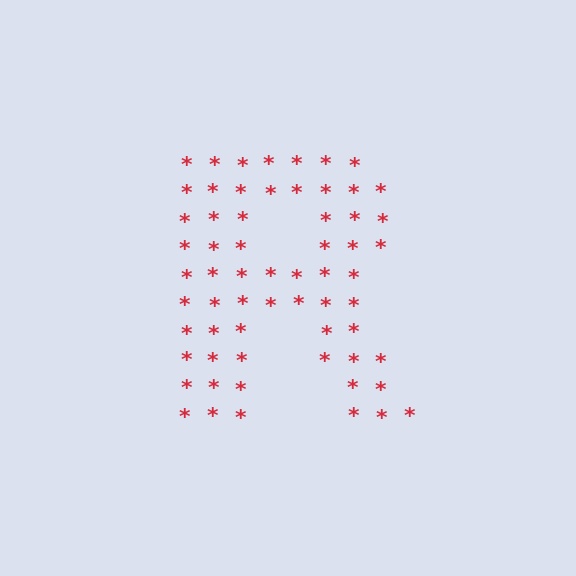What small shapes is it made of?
It is made of small asterisks.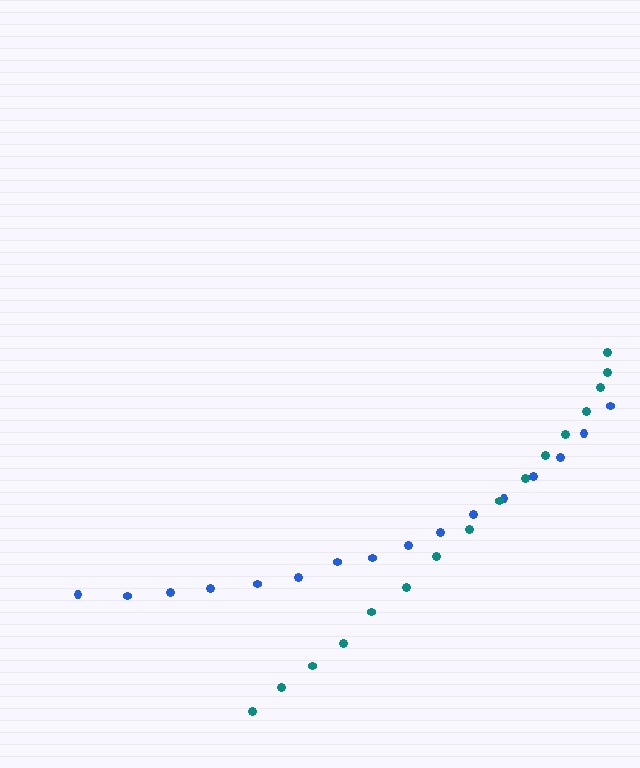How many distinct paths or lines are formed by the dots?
There are 2 distinct paths.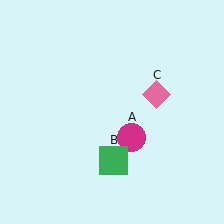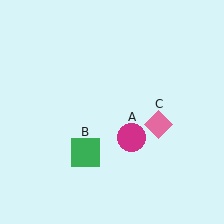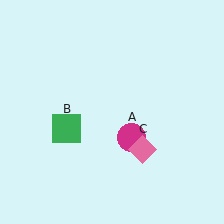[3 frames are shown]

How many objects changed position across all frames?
2 objects changed position: green square (object B), pink diamond (object C).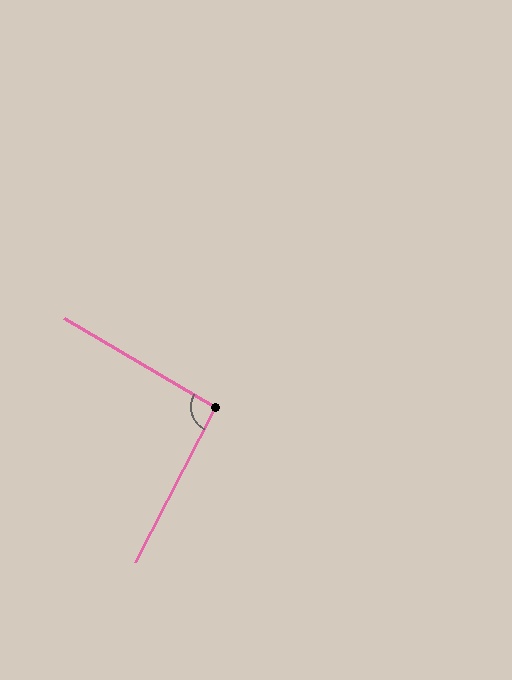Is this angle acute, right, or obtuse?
It is approximately a right angle.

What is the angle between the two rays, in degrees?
Approximately 93 degrees.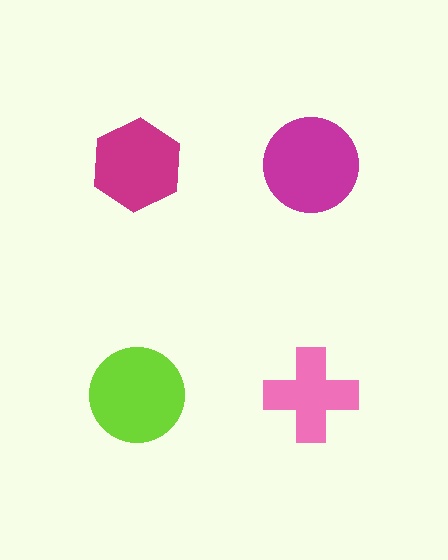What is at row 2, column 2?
A pink cross.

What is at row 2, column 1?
A lime circle.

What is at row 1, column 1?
A magenta hexagon.